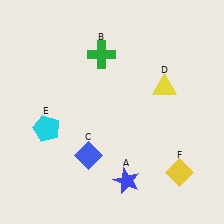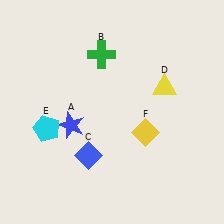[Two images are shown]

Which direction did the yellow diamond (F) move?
The yellow diamond (F) moved up.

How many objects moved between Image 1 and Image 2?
2 objects moved between the two images.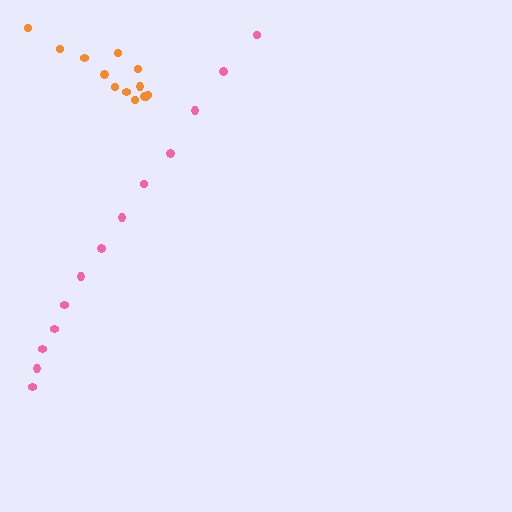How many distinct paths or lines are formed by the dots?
There are 2 distinct paths.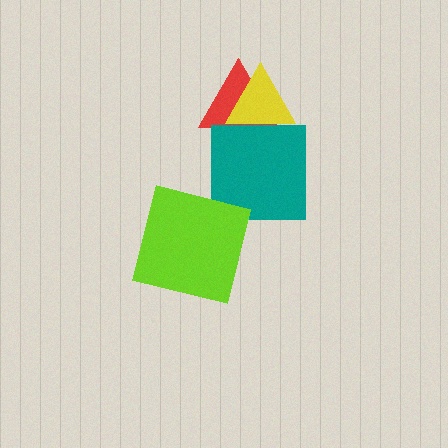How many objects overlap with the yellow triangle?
2 objects overlap with the yellow triangle.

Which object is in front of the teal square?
The yellow triangle is in front of the teal square.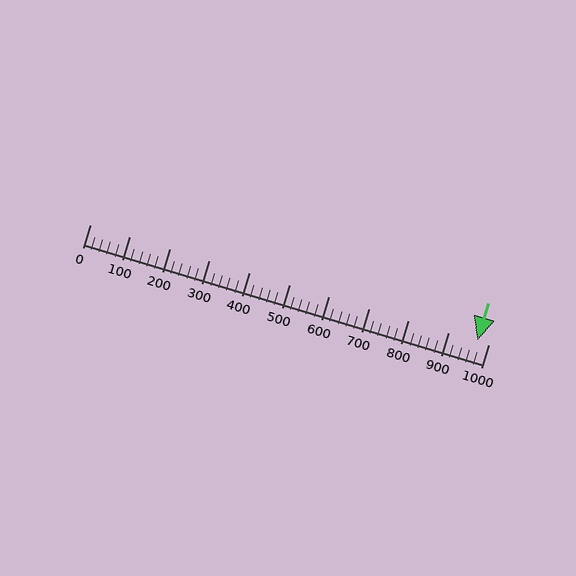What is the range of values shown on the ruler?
The ruler shows values from 0 to 1000.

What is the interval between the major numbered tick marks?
The major tick marks are spaced 100 units apart.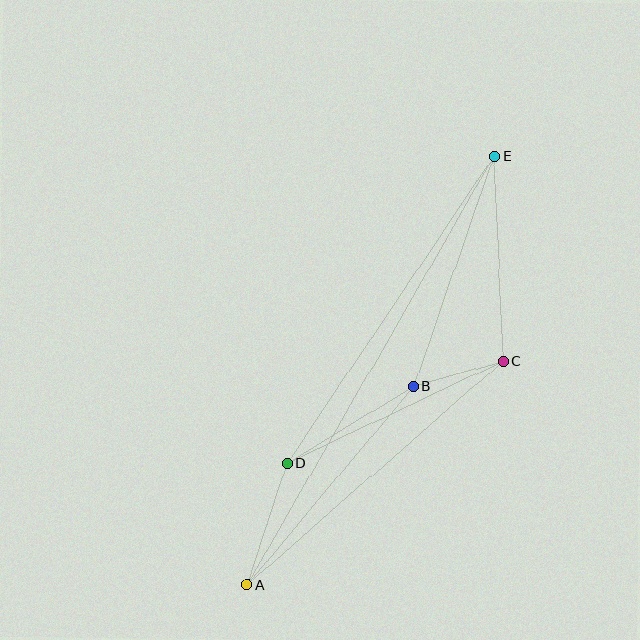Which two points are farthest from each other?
Points A and E are farthest from each other.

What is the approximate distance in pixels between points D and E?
The distance between D and E is approximately 370 pixels.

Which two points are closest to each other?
Points B and C are closest to each other.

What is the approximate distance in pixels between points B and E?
The distance between B and E is approximately 244 pixels.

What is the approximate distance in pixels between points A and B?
The distance between A and B is approximately 260 pixels.